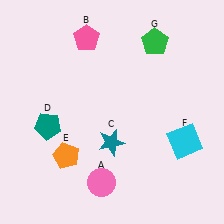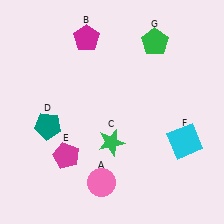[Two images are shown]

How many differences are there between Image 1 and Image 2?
There are 3 differences between the two images.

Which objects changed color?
B changed from pink to magenta. C changed from teal to green. E changed from orange to magenta.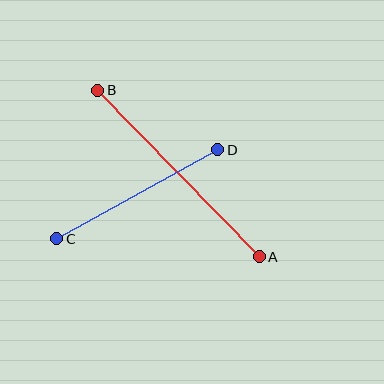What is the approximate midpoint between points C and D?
The midpoint is at approximately (137, 194) pixels.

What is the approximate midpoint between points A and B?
The midpoint is at approximately (178, 174) pixels.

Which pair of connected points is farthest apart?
Points A and B are farthest apart.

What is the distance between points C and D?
The distance is approximately 184 pixels.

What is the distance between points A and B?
The distance is approximately 232 pixels.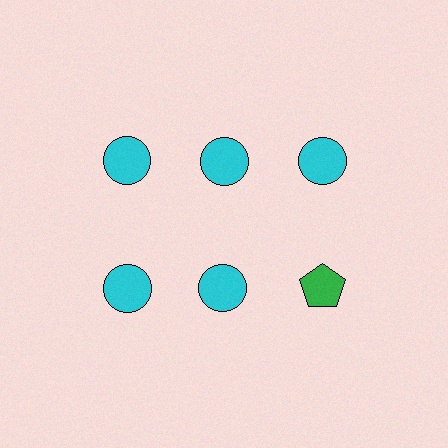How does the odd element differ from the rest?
It differs in both color (green instead of cyan) and shape (pentagon instead of circle).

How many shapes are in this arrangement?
There are 6 shapes arranged in a grid pattern.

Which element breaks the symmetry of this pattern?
The green pentagon in the second row, center column breaks the symmetry. All other shapes are cyan circles.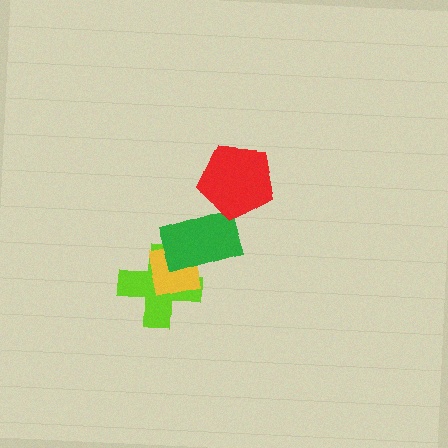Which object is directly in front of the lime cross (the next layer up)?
The yellow square is directly in front of the lime cross.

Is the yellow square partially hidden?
Yes, it is partially covered by another shape.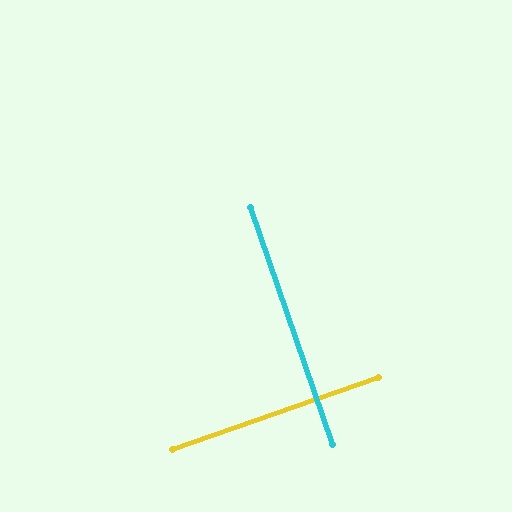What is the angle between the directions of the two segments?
Approximately 90 degrees.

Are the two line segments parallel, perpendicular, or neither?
Perpendicular — they meet at approximately 90°.